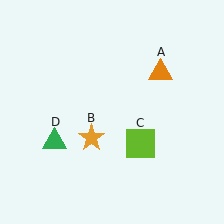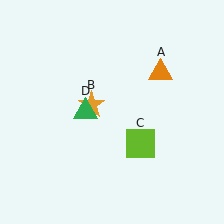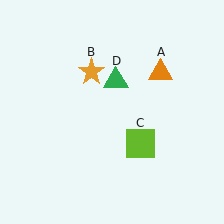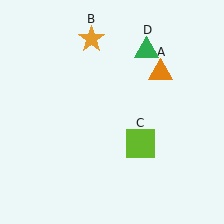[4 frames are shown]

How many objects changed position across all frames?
2 objects changed position: orange star (object B), green triangle (object D).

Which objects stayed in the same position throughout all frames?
Orange triangle (object A) and lime square (object C) remained stationary.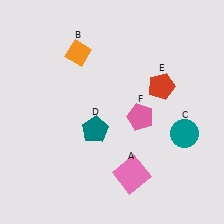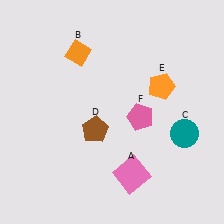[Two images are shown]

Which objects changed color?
D changed from teal to brown. E changed from red to orange.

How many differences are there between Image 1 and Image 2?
There are 2 differences between the two images.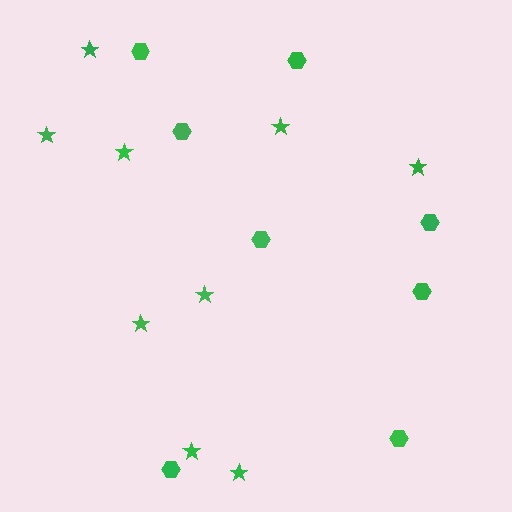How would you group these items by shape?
There are 2 groups: one group of hexagons (8) and one group of stars (9).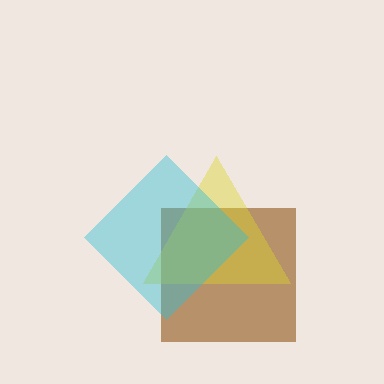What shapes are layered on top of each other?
The layered shapes are: a brown square, a yellow triangle, a cyan diamond.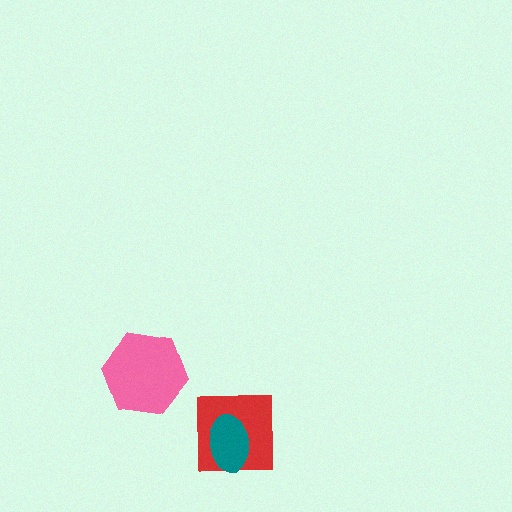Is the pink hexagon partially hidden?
No, no other shape covers it.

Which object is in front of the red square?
The teal ellipse is in front of the red square.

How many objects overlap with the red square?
1 object overlaps with the red square.